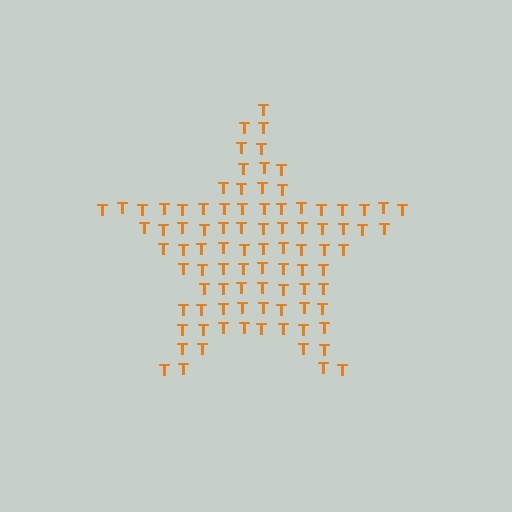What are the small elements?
The small elements are letter T's.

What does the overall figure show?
The overall figure shows a star.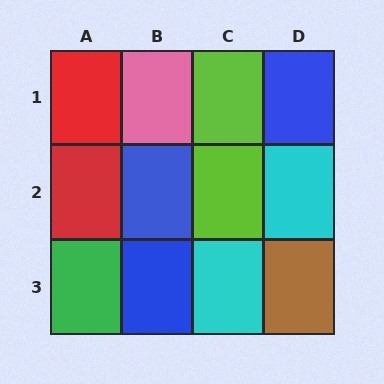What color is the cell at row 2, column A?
Red.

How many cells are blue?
3 cells are blue.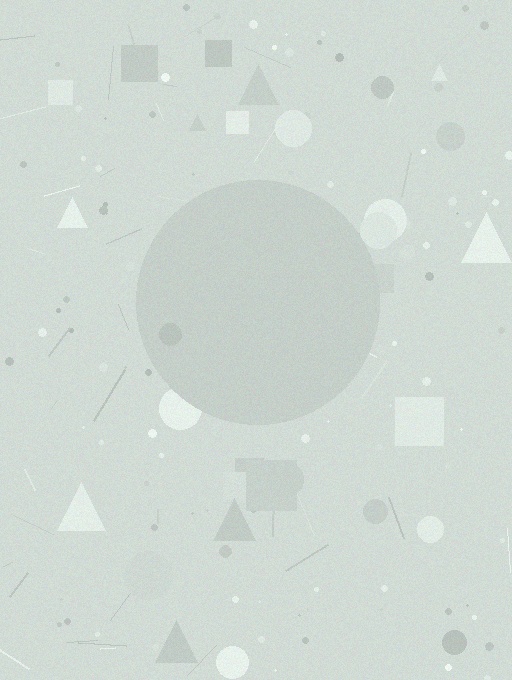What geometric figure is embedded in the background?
A circle is embedded in the background.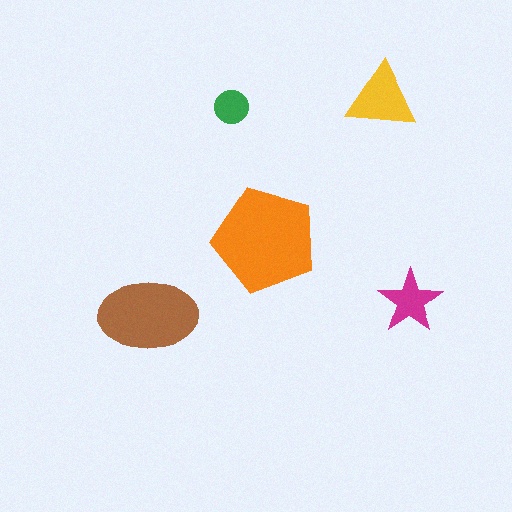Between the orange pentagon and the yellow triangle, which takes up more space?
The orange pentagon.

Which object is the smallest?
The green circle.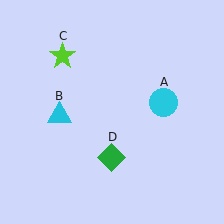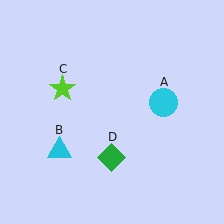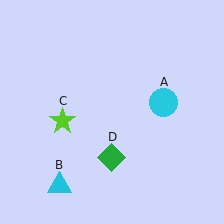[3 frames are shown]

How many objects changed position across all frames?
2 objects changed position: cyan triangle (object B), lime star (object C).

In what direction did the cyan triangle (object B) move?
The cyan triangle (object B) moved down.